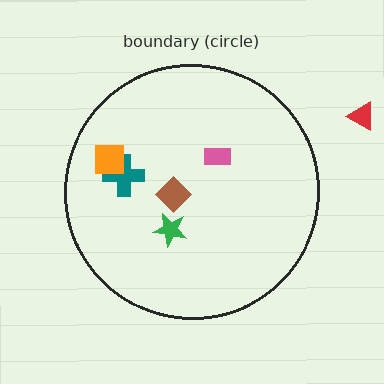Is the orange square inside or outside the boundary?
Inside.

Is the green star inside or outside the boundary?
Inside.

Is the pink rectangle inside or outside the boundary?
Inside.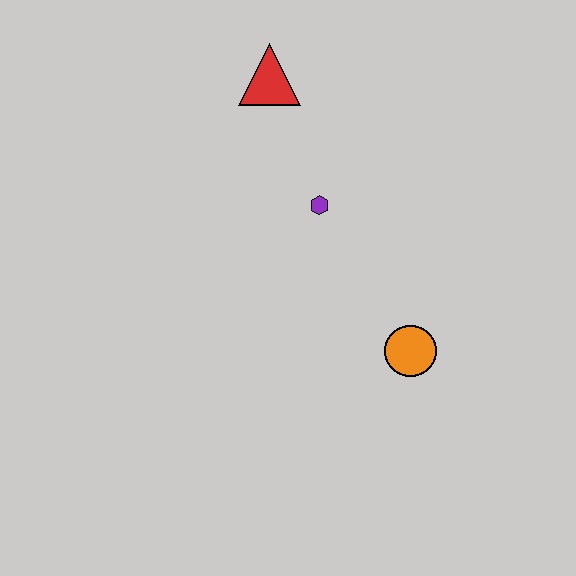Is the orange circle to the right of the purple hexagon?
Yes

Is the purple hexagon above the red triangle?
No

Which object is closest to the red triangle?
The purple hexagon is closest to the red triangle.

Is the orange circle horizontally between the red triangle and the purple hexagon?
No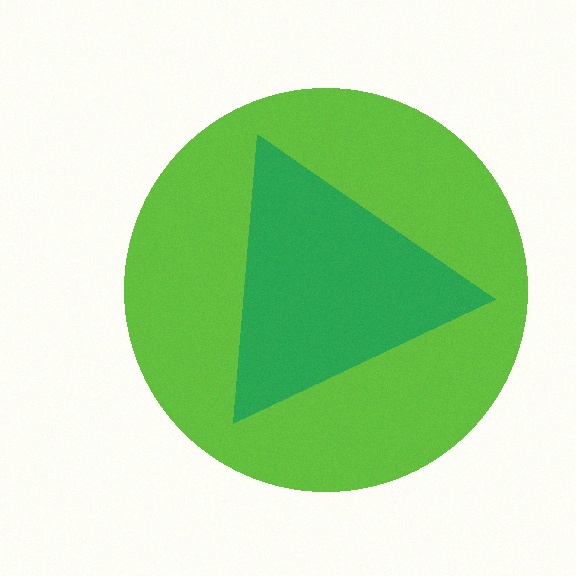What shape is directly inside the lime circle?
The green triangle.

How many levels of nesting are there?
2.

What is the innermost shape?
The green triangle.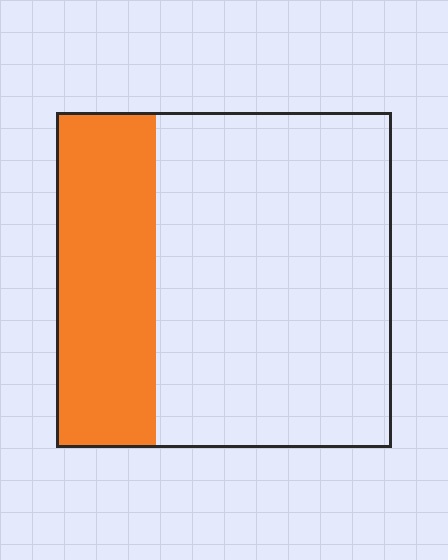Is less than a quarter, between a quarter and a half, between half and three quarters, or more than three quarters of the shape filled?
Between a quarter and a half.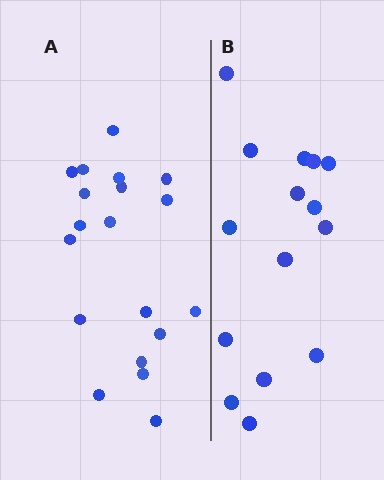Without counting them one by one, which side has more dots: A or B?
Region A (the left region) has more dots.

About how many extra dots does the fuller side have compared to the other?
Region A has about 4 more dots than region B.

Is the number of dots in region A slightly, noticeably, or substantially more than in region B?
Region A has noticeably more, but not dramatically so. The ratio is roughly 1.3 to 1.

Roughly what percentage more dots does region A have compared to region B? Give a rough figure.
About 25% more.